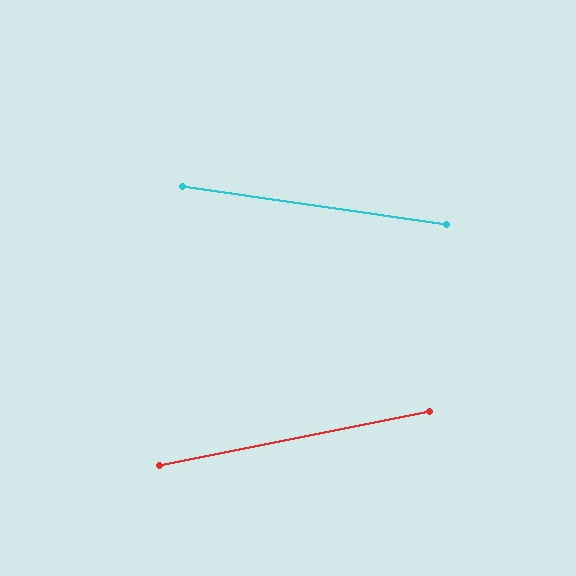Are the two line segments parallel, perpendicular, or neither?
Neither parallel nor perpendicular — they differ by about 20°.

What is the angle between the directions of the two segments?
Approximately 20 degrees.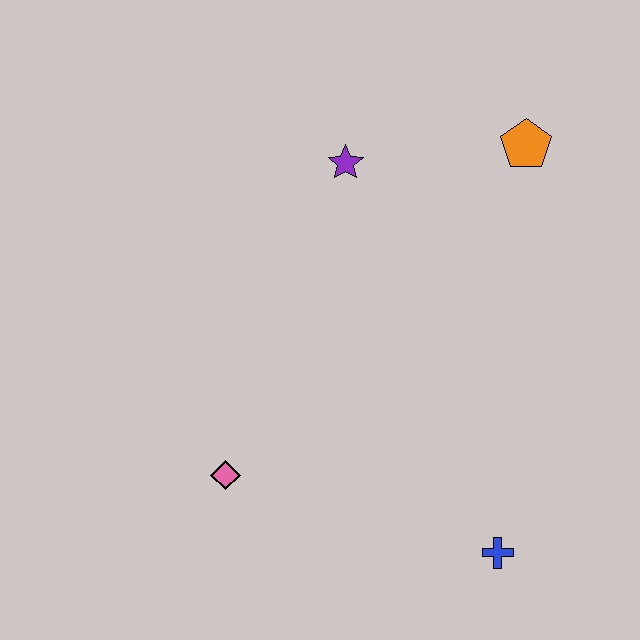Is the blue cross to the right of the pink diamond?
Yes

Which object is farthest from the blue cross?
The purple star is farthest from the blue cross.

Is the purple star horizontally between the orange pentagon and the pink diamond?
Yes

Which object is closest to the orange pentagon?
The purple star is closest to the orange pentagon.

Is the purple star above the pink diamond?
Yes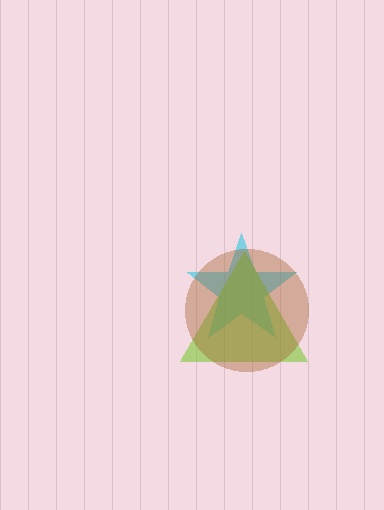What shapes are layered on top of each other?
The layered shapes are: a cyan star, a lime triangle, a brown circle.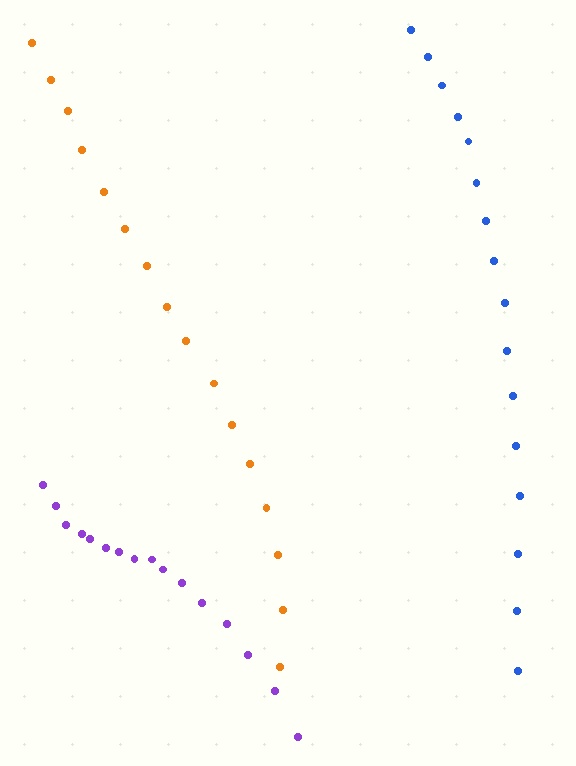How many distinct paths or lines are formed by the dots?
There are 3 distinct paths.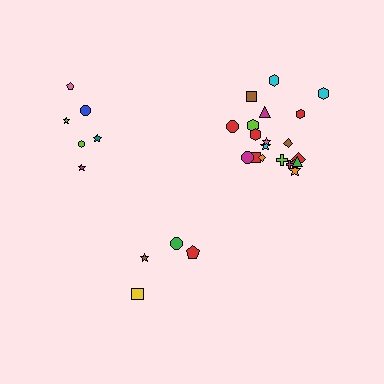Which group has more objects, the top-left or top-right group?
The top-right group.